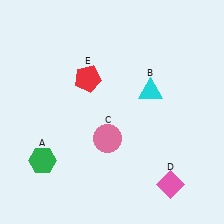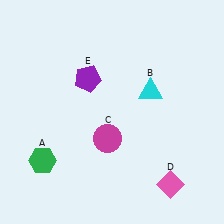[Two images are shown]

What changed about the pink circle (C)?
In Image 1, C is pink. In Image 2, it changed to magenta.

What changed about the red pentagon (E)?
In Image 1, E is red. In Image 2, it changed to purple.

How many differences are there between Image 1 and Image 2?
There are 2 differences between the two images.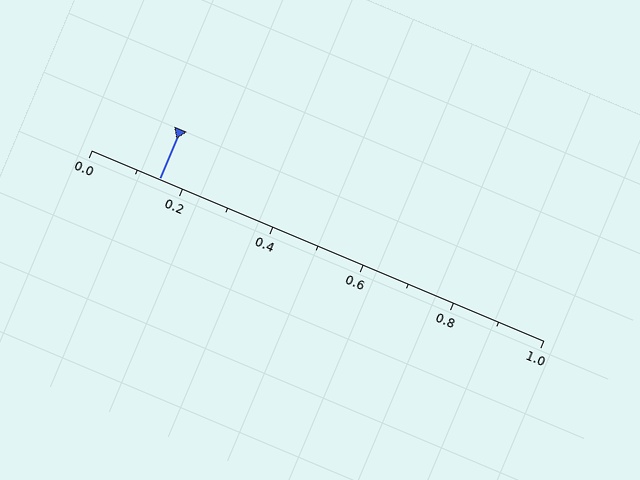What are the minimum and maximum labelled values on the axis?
The axis runs from 0.0 to 1.0.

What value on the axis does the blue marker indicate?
The marker indicates approximately 0.15.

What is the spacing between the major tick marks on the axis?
The major ticks are spaced 0.2 apart.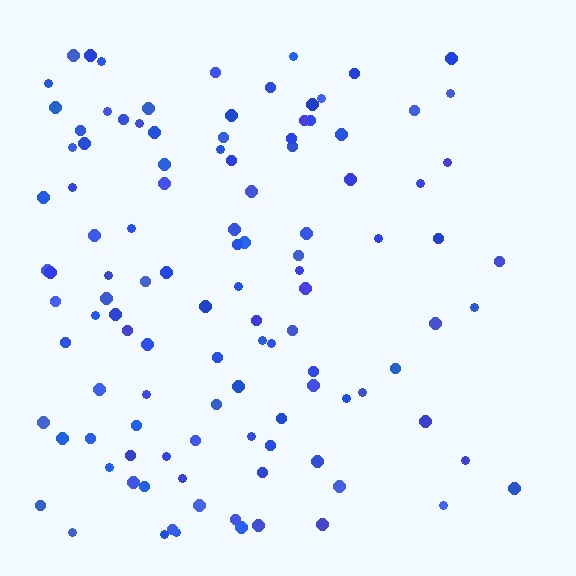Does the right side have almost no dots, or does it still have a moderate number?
Still a moderate number, just noticeably fewer than the left.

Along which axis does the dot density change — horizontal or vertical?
Horizontal.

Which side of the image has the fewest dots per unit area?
The right.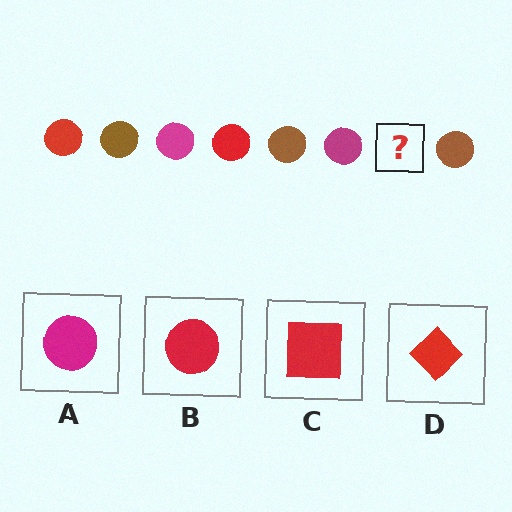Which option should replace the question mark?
Option B.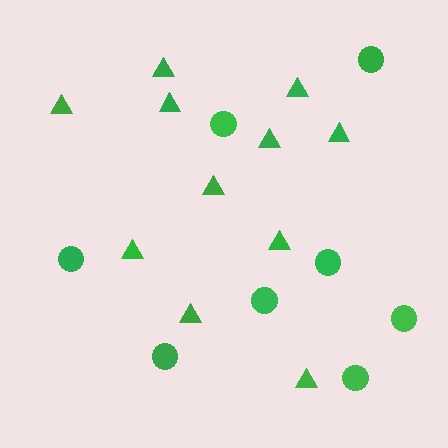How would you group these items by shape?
There are 2 groups: one group of triangles (11) and one group of circles (8).